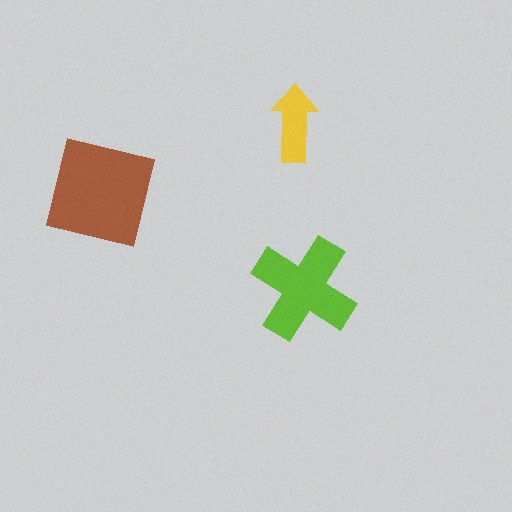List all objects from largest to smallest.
The brown square, the lime cross, the yellow arrow.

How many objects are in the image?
There are 3 objects in the image.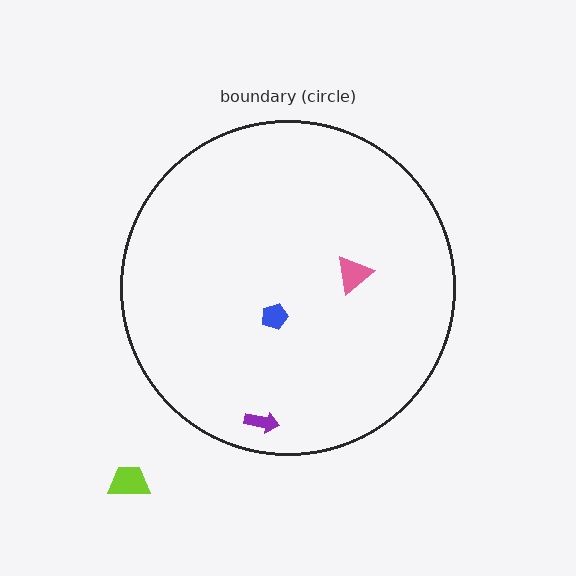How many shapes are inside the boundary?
3 inside, 1 outside.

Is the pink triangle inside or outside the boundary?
Inside.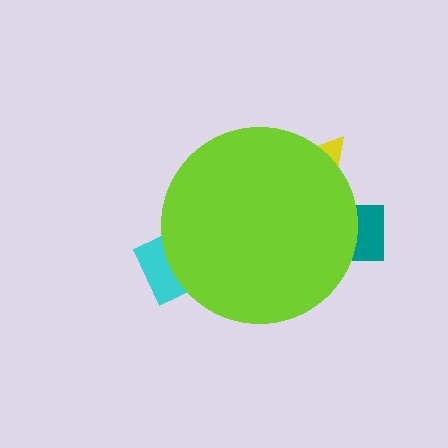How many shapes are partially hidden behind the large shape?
3 shapes are partially hidden.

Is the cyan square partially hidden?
Yes, the cyan square is partially hidden behind the lime circle.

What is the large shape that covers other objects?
A lime circle.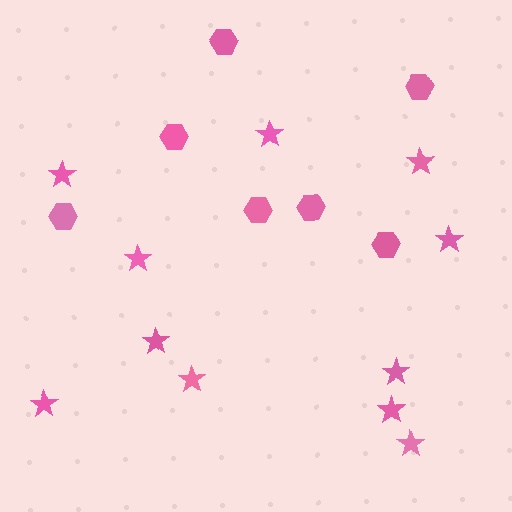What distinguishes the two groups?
There are 2 groups: one group of hexagons (7) and one group of stars (11).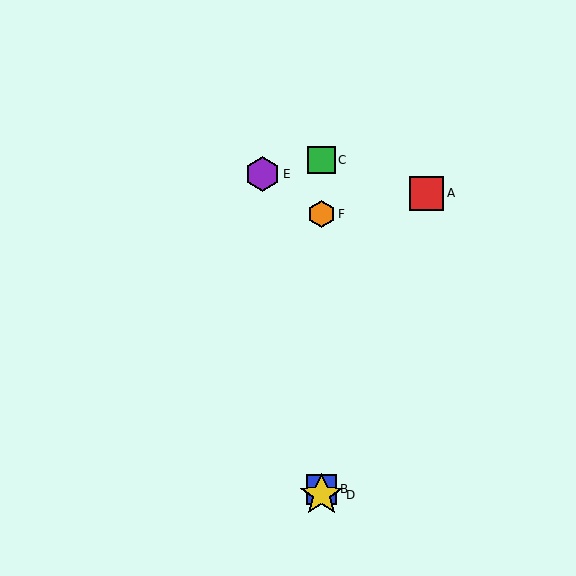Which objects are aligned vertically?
Objects B, C, D, F are aligned vertically.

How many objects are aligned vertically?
4 objects (B, C, D, F) are aligned vertically.